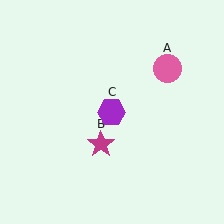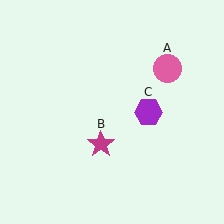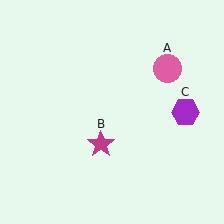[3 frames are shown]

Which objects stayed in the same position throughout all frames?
Pink circle (object A) and magenta star (object B) remained stationary.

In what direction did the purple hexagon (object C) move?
The purple hexagon (object C) moved right.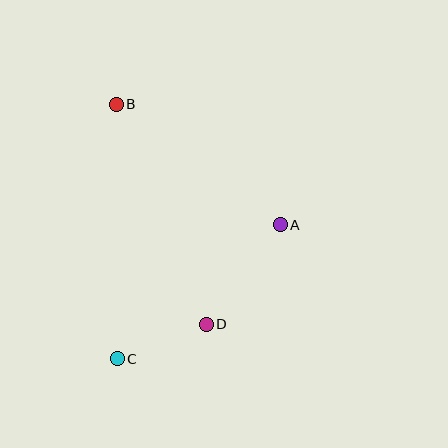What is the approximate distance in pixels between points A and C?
The distance between A and C is approximately 211 pixels.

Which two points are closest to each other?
Points C and D are closest to each other.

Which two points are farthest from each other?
Points B and C are farthest from each other.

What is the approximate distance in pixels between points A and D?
The distance between A and D is approximately 124 pixels.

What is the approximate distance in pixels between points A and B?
The distance between A and B is approximately 203 pixels.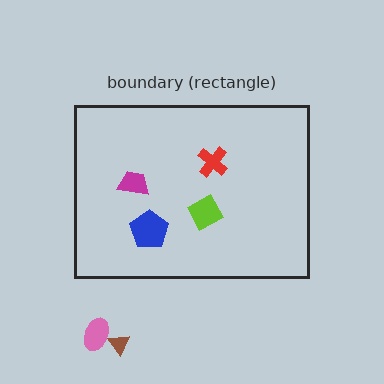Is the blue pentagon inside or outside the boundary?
Inside.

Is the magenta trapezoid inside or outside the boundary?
Inside.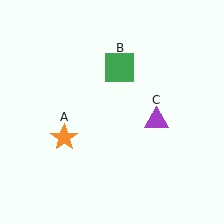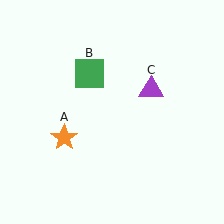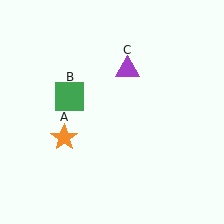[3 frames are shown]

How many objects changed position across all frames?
2 objects changed position: green square (object B), purple triangle (object C).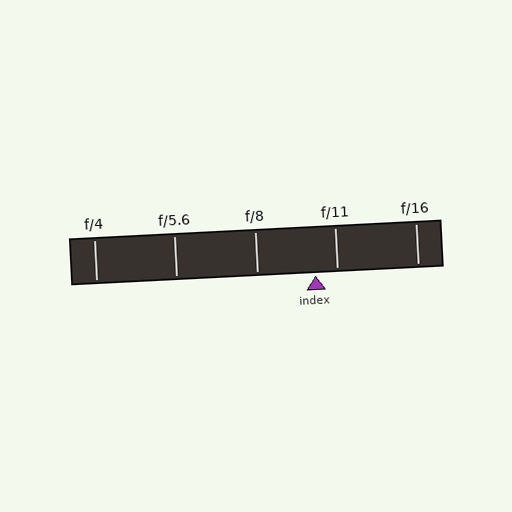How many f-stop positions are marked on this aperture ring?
There are 5 f-stop positions marked.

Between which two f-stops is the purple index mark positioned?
The index mark is between f/8 and f/11.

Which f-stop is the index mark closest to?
The index mark is closest to f/11.